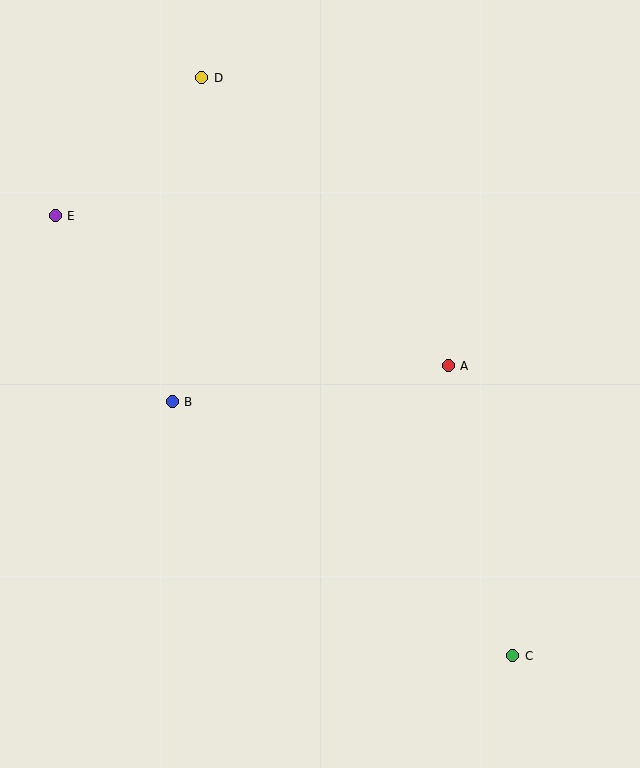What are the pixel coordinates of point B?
Point B is at (172, 402).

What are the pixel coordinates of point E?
Point E is at (55, 216).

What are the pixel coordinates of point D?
Point D is at (202, 78).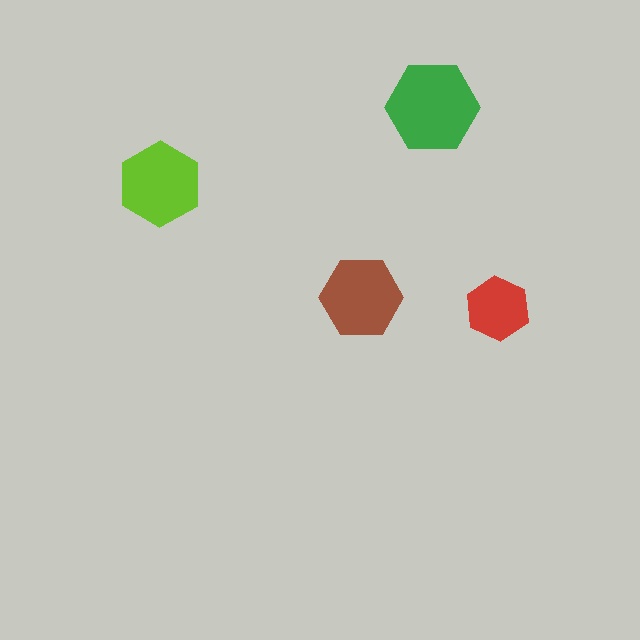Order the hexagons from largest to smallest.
the green one, the lime one, the brown one, the red one.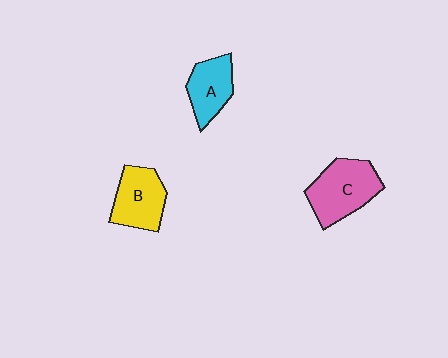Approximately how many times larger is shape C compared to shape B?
Approximately 1.2 times.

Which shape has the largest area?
Shape C (pink).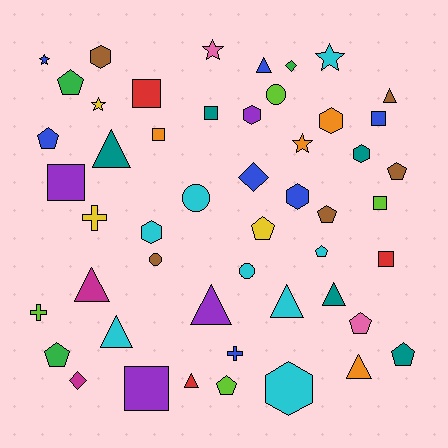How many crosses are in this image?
There are 3 crosses.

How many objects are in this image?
There are 50 objects.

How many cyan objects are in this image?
There are 8 cyan objects.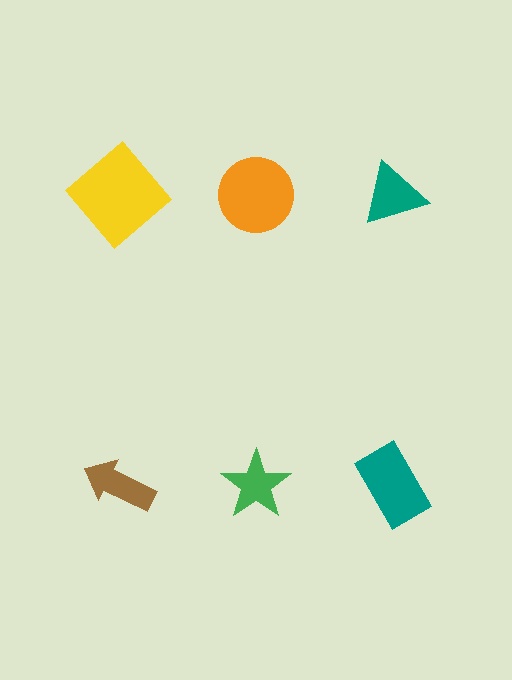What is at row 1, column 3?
A teal triangle.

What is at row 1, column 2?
An orange circle.